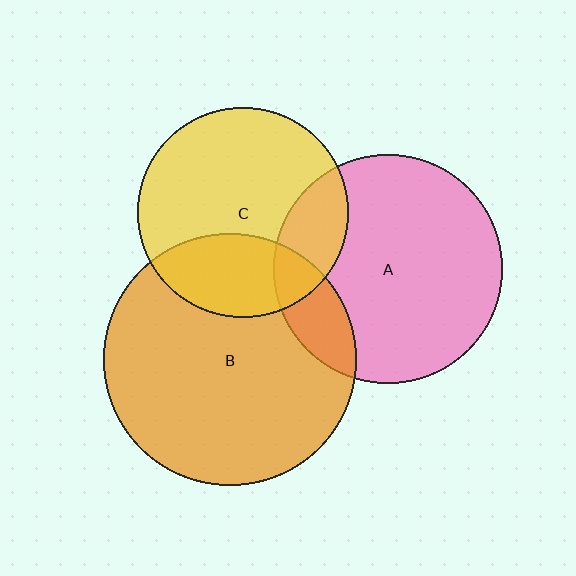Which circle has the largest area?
Circle B (orange).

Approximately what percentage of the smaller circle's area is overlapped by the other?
Approximately 15%.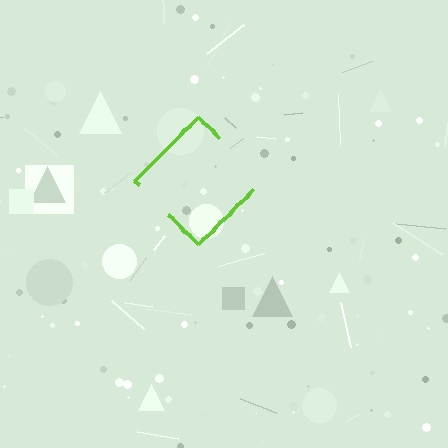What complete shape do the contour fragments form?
The contour fragments form a diamond.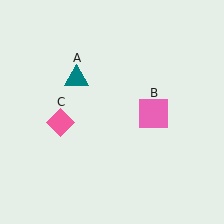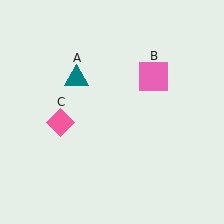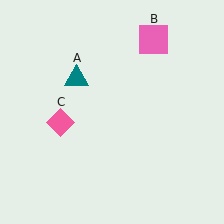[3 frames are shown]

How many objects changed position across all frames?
1 object changed position: pink square (object B).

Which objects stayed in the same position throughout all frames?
Teal triangle (object A) and pink diamond (object C) remained stationary.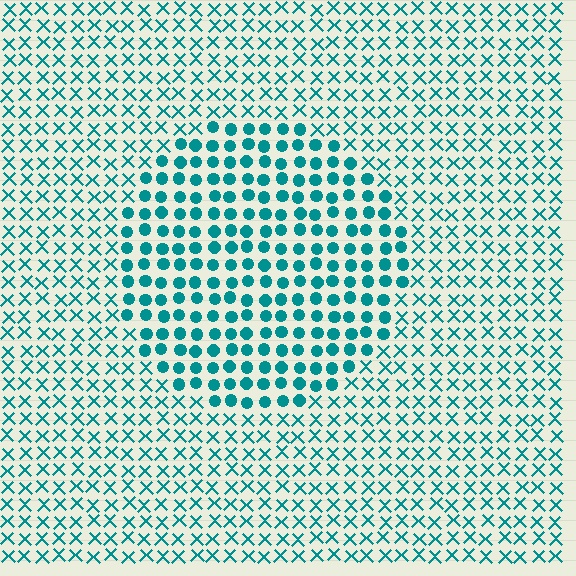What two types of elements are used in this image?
The image uses circles inside the circle region and X marks outside it.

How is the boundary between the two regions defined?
The boundary is defined by a change in element shape: circles inside vs. X marks outside. All elements share the same color and spacing.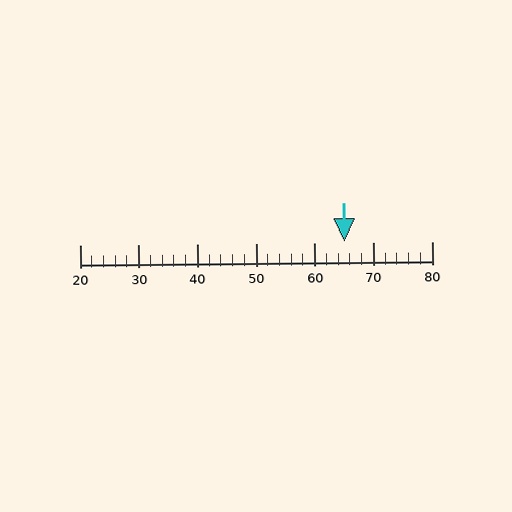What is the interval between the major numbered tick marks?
The major tick marks are spaced 10 units apart.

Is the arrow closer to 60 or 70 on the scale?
The arrow is closer to 70.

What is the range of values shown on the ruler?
The ruler shows values from 20 to 80.